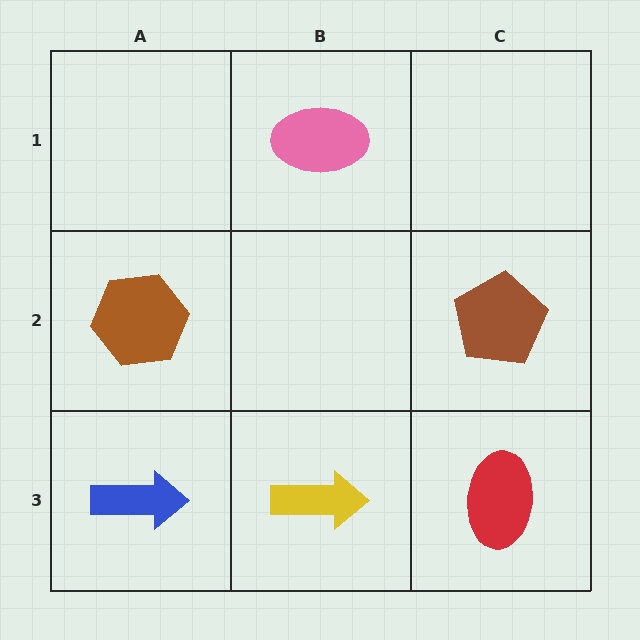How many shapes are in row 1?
1 shape.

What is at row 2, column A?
A brown hexagon.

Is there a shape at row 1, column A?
No, that cell is empty.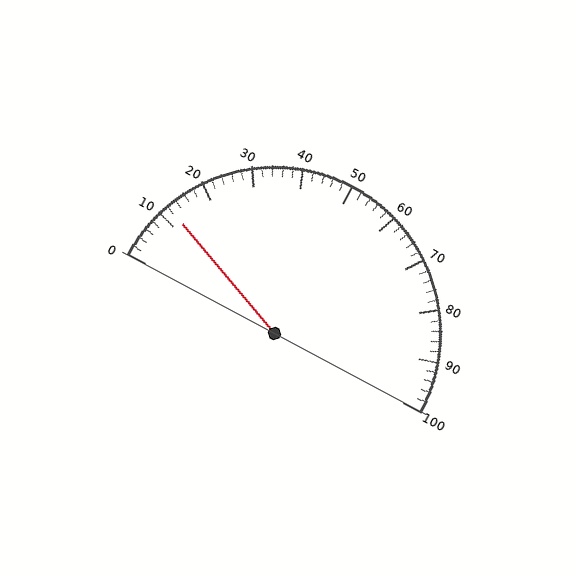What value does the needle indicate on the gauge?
The needle indicates approximately 12.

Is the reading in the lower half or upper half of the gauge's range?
The reading is in the lower half of the range (0 to 100).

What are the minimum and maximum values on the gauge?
The gauge ranges from 0 to 100.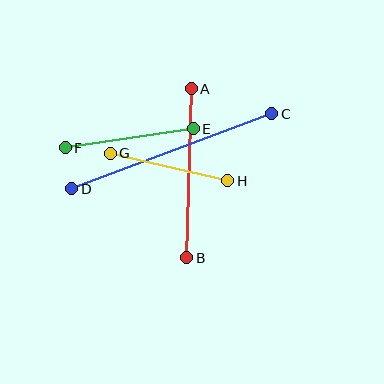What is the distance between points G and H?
The distance is approximately 121 pixels.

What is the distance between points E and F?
The distance is approximately 129 pixels.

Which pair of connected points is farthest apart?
Points C and D are farthest apart.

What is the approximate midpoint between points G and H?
The midpoint is at approximately (169, 167) pixels.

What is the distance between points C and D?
The distance is approximately 214 pixels.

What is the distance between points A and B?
The distance is approximately 169 pixels.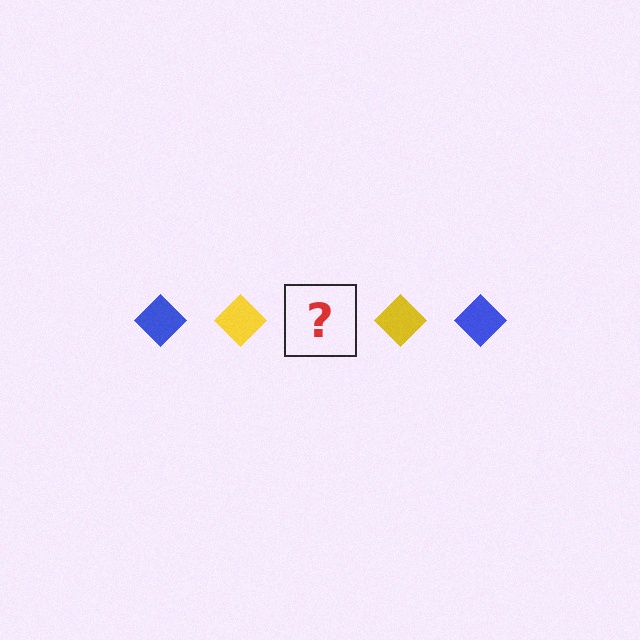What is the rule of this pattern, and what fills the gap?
The rule is that the pattern cycles through blue, yellow diamonds. The gap should be filled with a blue diamond.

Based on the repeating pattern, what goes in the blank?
The blank should be a blue diamond.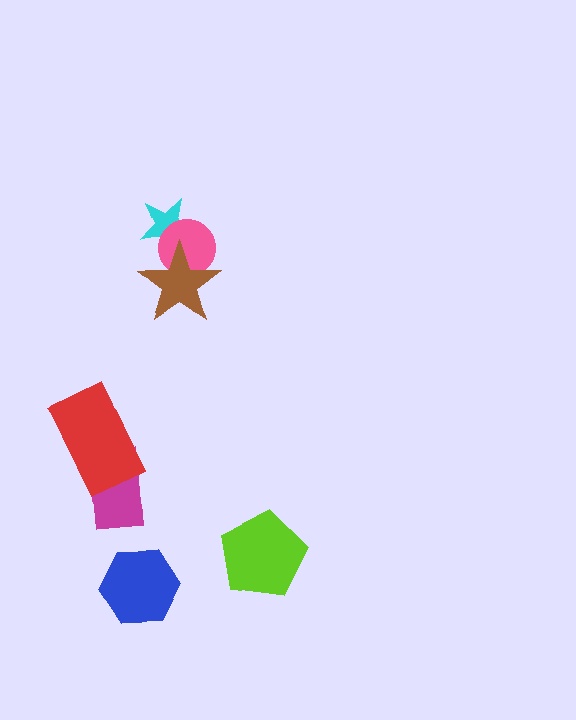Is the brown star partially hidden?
No, no other shape covers it.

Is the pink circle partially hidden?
Yes, it is partially covered by another shape.